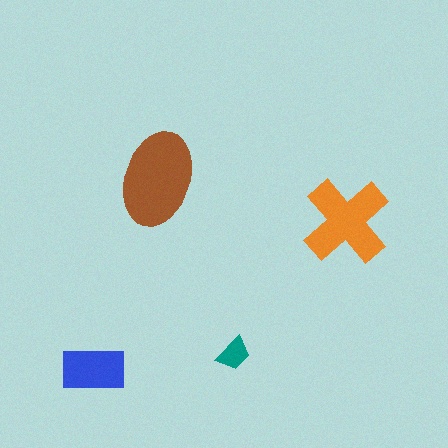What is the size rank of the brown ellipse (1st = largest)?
1st.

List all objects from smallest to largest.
The teal trapezoid, the blue rectangle, the orange cross, the brown ellipse.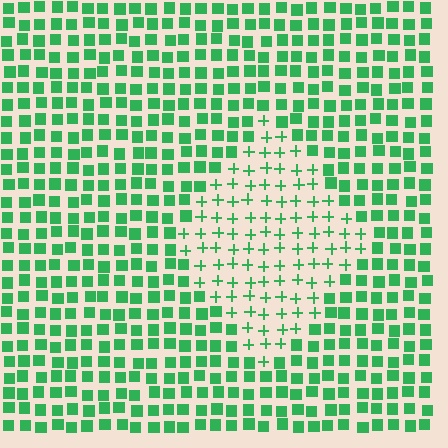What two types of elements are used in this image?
The image uses plus signs inside the diamond region and squares outside it.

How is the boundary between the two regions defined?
The boundary is defined by a change in element shape: plus signs inside vs. squares outside. All elements share the same color and spacing.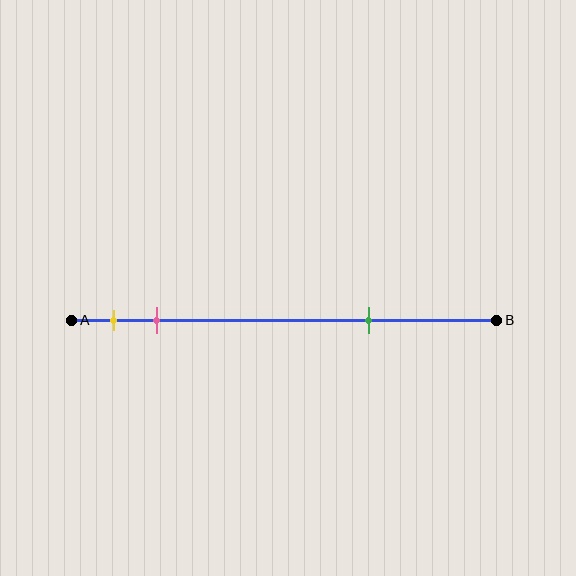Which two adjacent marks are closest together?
The yellow and pink marks are the closest adjacent pair.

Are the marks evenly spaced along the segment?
No, the marks are not evenly spaced.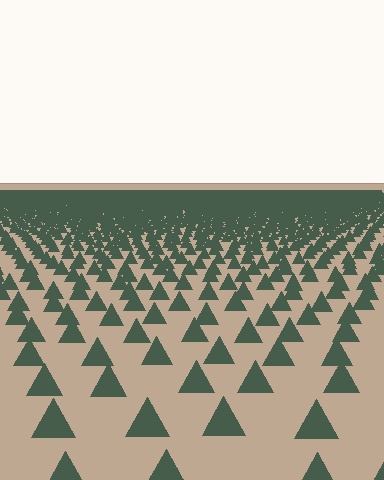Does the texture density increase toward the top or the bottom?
Density increases toward the top.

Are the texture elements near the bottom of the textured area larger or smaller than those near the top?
Larger. Near the bottom, elements are closer to the viewer and appear at a bigger on-screen size.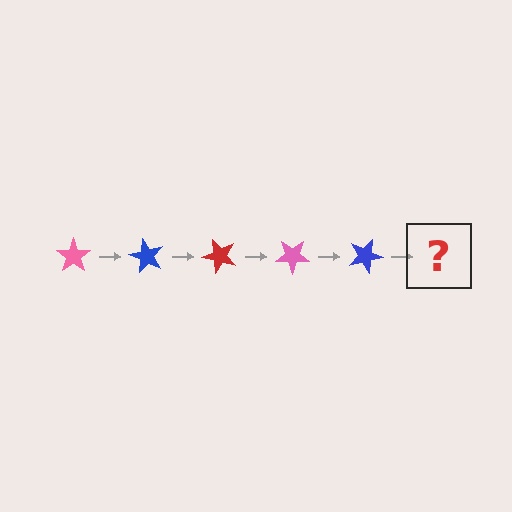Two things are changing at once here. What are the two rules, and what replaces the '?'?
The two rules are that it rotates 60 degrees each step and the color cycles through pink, blue, and red. The '?' should be a red star, rotated 300 degrees from the start.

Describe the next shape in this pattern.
It should be a red star, rotated 300 degrees from the start.